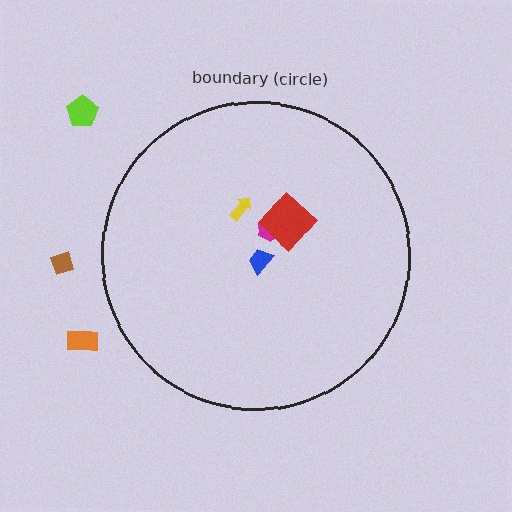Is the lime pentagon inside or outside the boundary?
Outside.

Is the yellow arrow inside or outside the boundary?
Inside.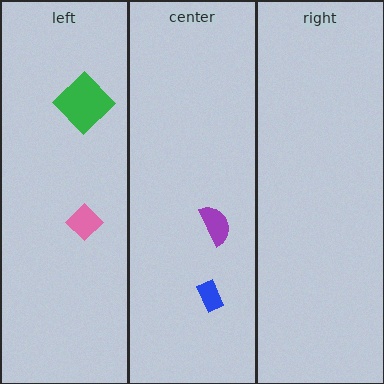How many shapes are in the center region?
2.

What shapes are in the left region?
The pink diamond, the green diamond.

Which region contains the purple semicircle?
The center region.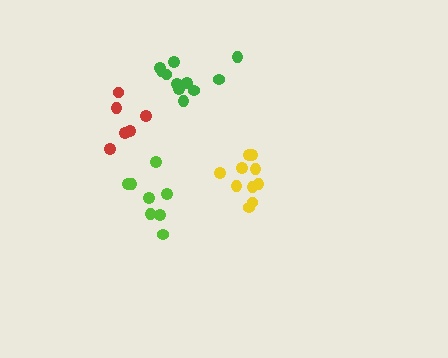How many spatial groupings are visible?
There are 4 spatial groupings.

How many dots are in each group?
Group 1: 6 dots, Group 2: 11 dots, Group 3: 10 dots, Group 4: 8 dots (35 total).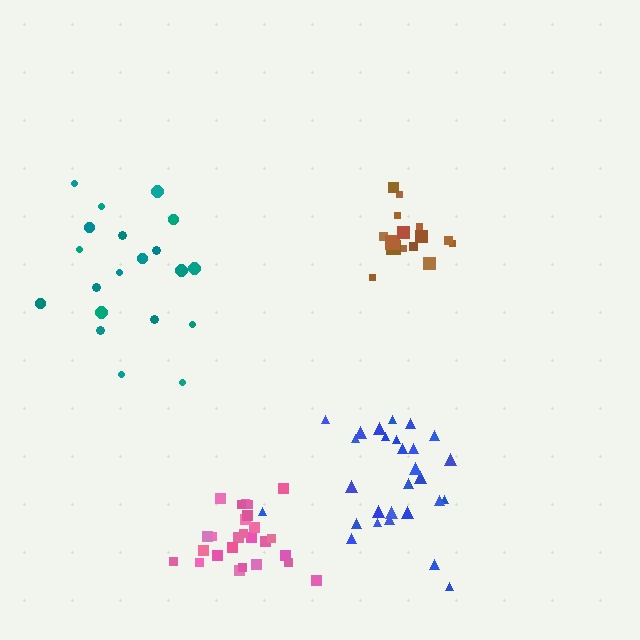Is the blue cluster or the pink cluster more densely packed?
Pink.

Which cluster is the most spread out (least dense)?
Teal.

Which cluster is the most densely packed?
Brown.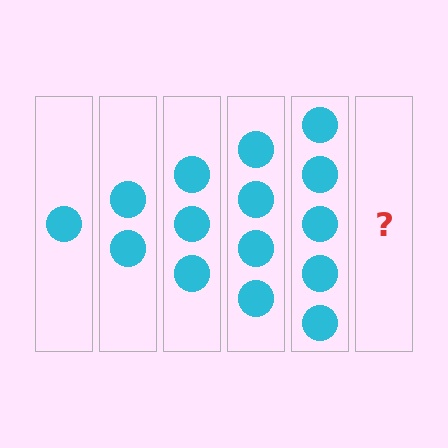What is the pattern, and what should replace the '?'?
The pattern is that each step adds one more circle. The '?' should be 6 circles.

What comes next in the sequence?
The next element should be 6 circles.